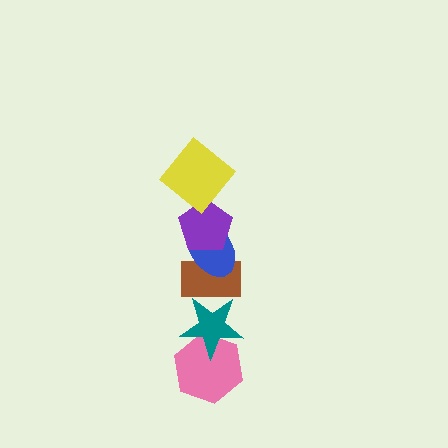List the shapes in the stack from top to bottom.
From top to bottom: the yellow diamond, the purple pentagon, the blue ellipse, the brown rectangle, the teal star, the pink hexagon.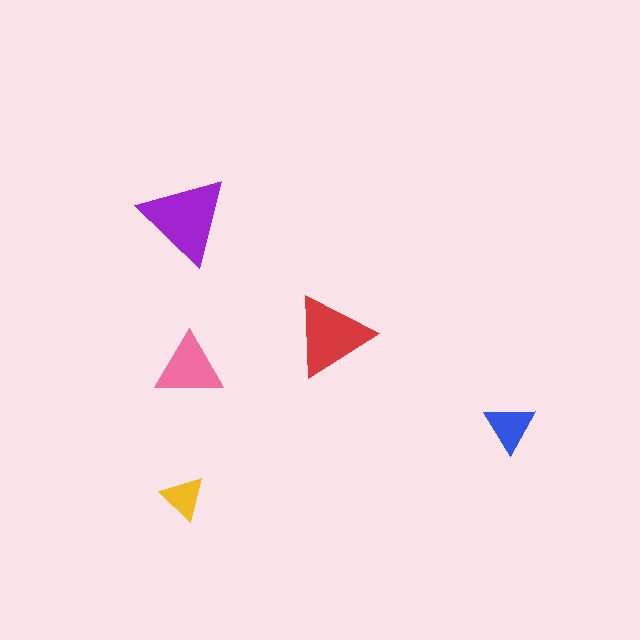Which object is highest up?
The purple triangle is topmost.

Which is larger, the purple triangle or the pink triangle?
The purple one.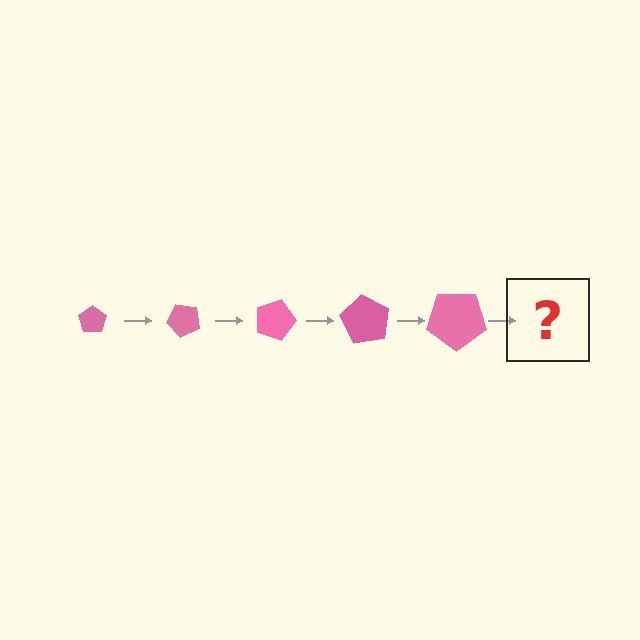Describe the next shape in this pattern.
It should be a pentagon, larger than the previous one and rotated 225 degrees from the start.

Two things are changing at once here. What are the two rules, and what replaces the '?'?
The two rules are that the pentagon grows larger each step and it rotates 45 degrees each step. The '?' should be a pentagon, larger than the previous one and rotated 225 degrees from the start.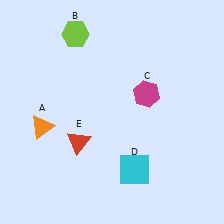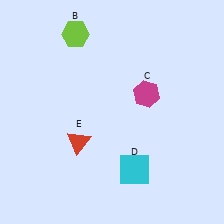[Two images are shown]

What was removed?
The orange triangle (A) was removed in Image 2.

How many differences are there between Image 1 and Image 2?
There is 1 difference between the two images.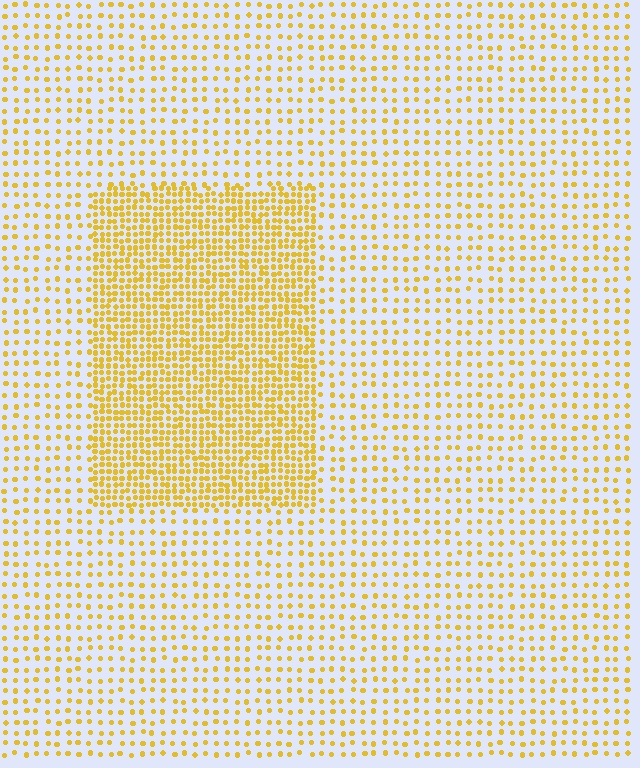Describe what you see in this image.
The image contains small yellow elements arranged at two different densities. A rectangle-shaped region is visible where the elements are more densely packed than the surrounding area.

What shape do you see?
I see a rectangle.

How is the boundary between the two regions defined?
The boundary is defined by a change in element density (approximately 2.6x ratio). All elements are the same color, size, and shape.